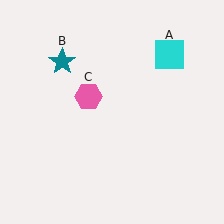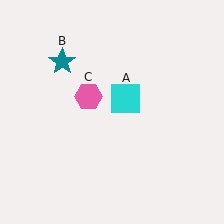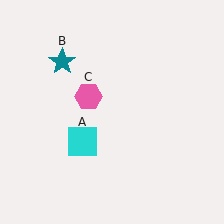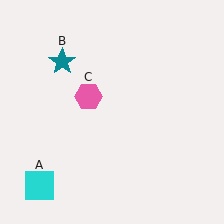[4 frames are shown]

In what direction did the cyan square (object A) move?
The cyan square (object A) moved down and to the left.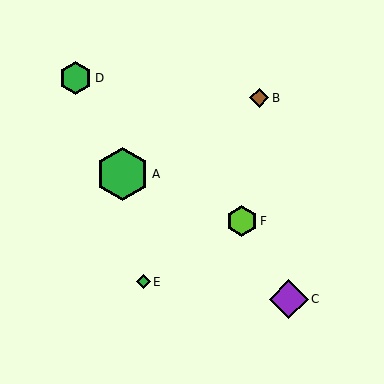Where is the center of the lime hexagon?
The center of the lime hexagon is at (242, 221).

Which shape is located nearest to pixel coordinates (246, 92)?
The brown diamond (labeled B) at (259, 98) is nearest to that location.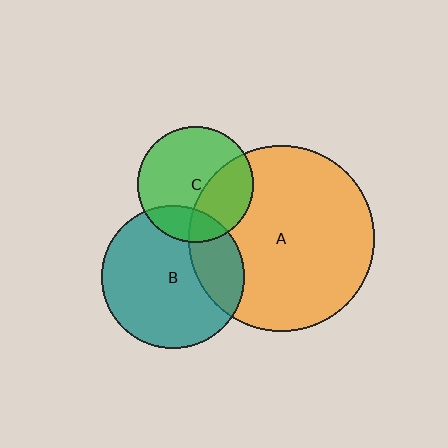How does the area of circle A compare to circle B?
Approximately 1.7 times.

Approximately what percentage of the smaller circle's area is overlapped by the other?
Approximately 35%.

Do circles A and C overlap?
Yes.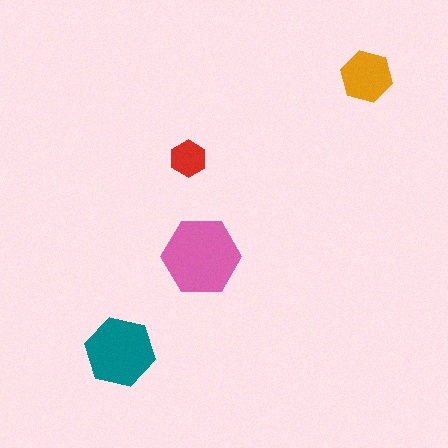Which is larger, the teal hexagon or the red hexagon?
The teal one.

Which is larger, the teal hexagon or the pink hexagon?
The pink one.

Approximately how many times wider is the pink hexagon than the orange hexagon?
About 1.5 times wider.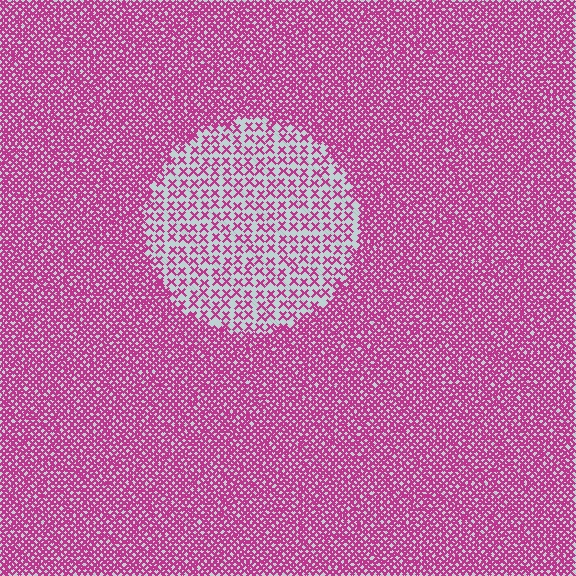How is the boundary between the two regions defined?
The boundary is defined by a change in element density (approximately 2.9x ratio). All elements are the same color, size, and shape.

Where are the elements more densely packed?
The elements are more densely packed outside the circle boundary.